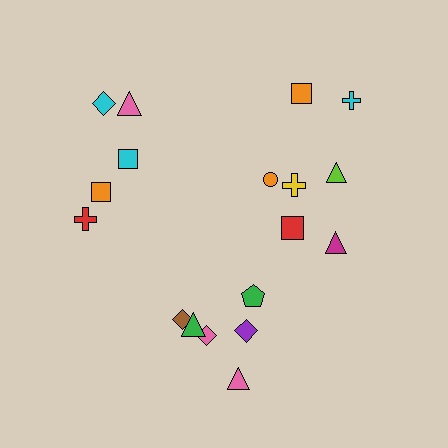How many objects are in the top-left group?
There are 5 objects.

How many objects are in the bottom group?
There are 6 objects.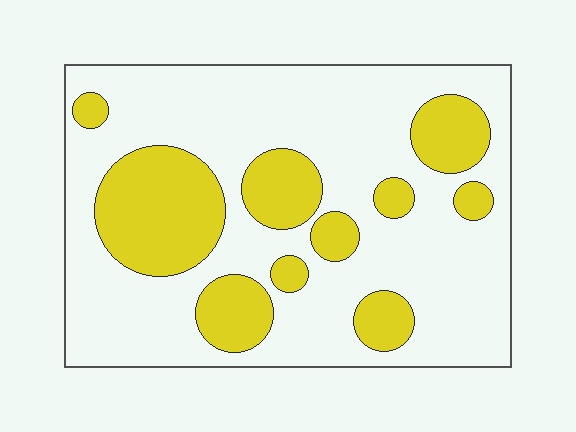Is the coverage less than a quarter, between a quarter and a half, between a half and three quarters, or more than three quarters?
Between a quarter and a half.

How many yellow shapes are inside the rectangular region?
10.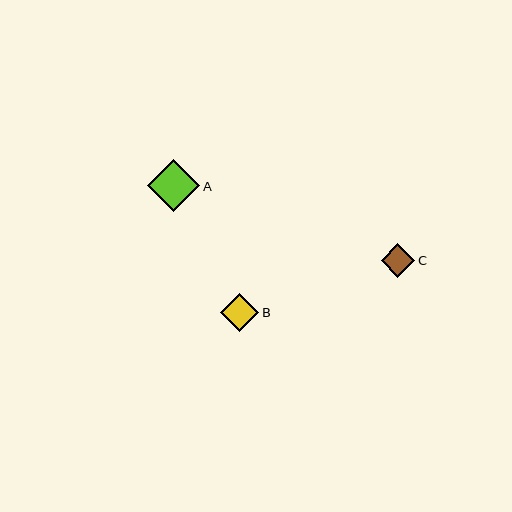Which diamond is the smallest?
Diamond C is the smallest with a size of approximately 33 pixels.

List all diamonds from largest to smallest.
From largest to smallest: A, B, C.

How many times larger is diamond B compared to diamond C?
Diamond B is approximately 1.1 times the size of diamond C.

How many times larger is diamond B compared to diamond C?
Diamond B is approximately 1.1 times the size of diamond C.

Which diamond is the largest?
Diamond A is the largest with a size of approximately 52 pixels.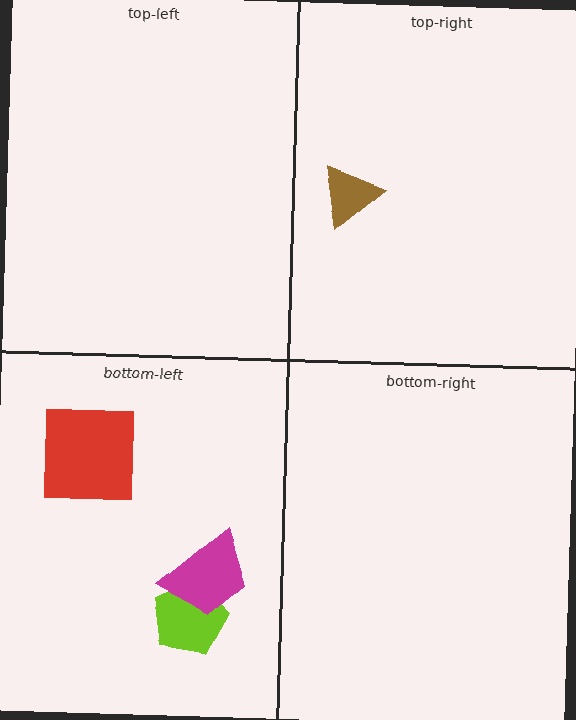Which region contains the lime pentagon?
The bottom-left region.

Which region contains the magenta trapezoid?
The bottom-left region.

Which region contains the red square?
The bottom-left region.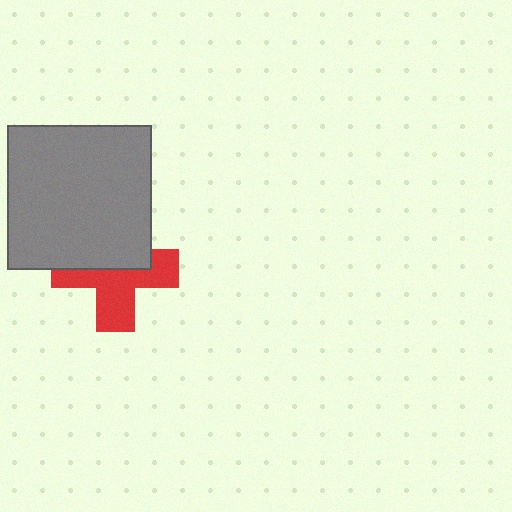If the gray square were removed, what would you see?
You would see the complete red cross.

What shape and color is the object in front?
The object in front is a gray square.